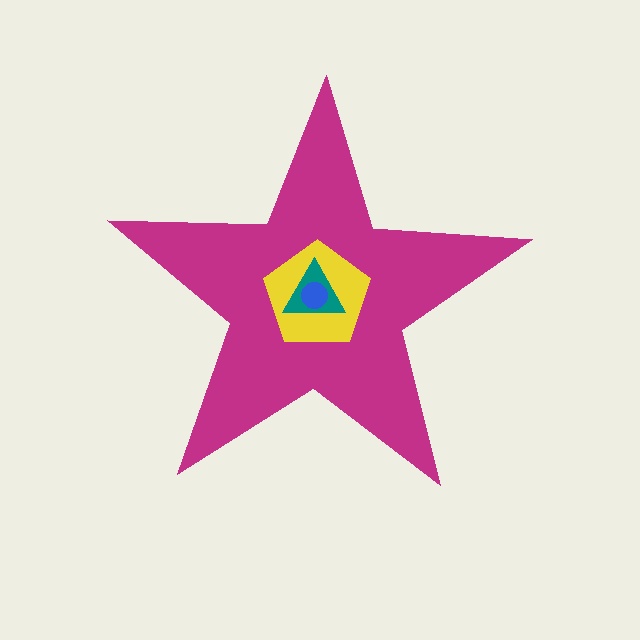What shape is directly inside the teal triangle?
The blue circle.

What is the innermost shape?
The blue circle.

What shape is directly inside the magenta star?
The yellow pentagon.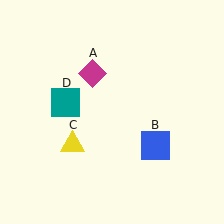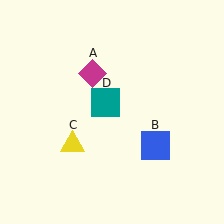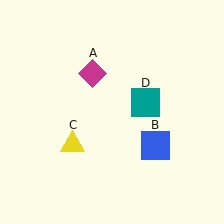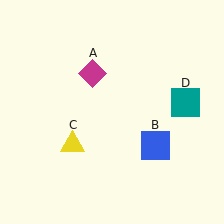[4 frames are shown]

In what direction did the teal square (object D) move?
The teal square (object D) moved right.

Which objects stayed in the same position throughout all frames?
Magenta diamond (object A) and blue square (object B) and yellow triangle (object C) remained stationary.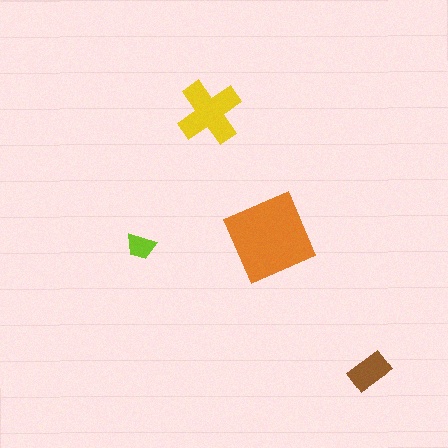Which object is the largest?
The orange square.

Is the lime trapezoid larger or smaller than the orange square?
Smaller.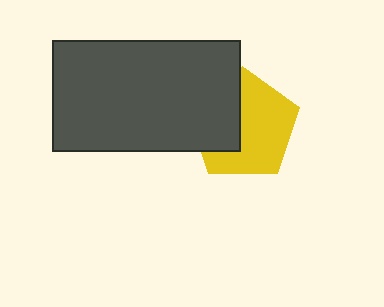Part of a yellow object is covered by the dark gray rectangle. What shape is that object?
It is a pentagon.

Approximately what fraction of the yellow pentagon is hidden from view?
Roughly 39% of the yellow pentagon is hidden behind the dark gray rectangle.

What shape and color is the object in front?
The object in front is a dark gray rectangle.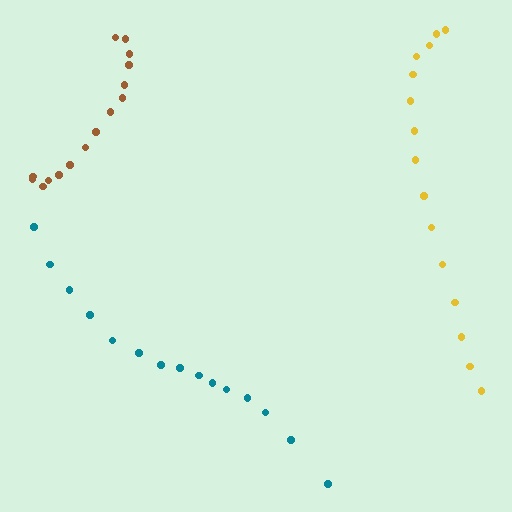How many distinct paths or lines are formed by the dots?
There are 3 distinct paths.